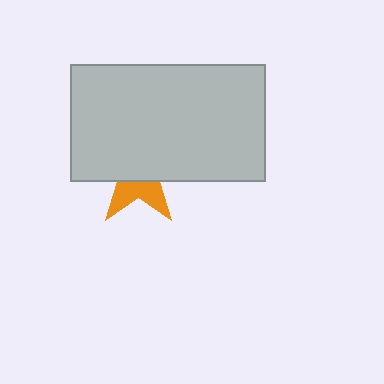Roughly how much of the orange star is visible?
A small part of it is visible (roughly 37%).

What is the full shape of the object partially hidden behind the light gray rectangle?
The partially hidden object is an orange star.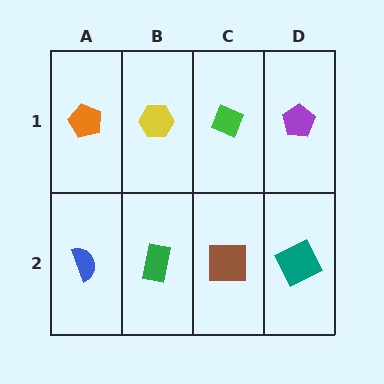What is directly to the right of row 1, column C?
A purple pentagon.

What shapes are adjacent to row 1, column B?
A green rectangle (row 2, column B), an orange pentagon (row 1, column A), a green diamond (row 1, column C).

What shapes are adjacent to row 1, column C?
A brown square (row 2, column C), a yellow hexagon (row 1, column B), a purple pentagon (row 1, column D).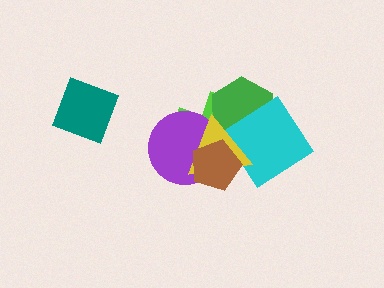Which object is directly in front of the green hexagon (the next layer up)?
The cyan diamond is directly in front of the green hexagon.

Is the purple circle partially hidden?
Yes, it is partially covered by another shape.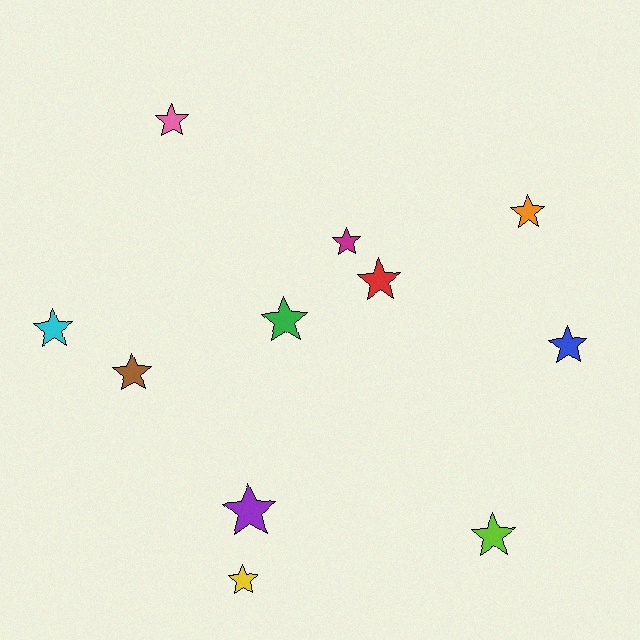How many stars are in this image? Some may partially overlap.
There are 11 stars.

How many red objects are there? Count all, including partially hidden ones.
There is 1 red object.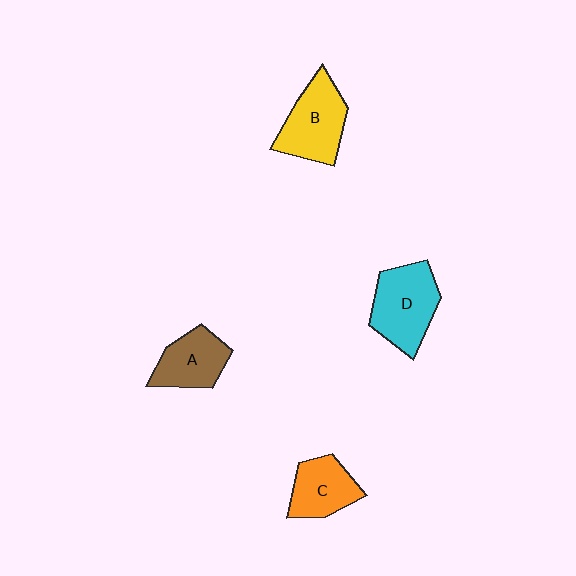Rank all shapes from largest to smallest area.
From largest to smallest: D (cyan), B (yellow), A (brown), C (orange).